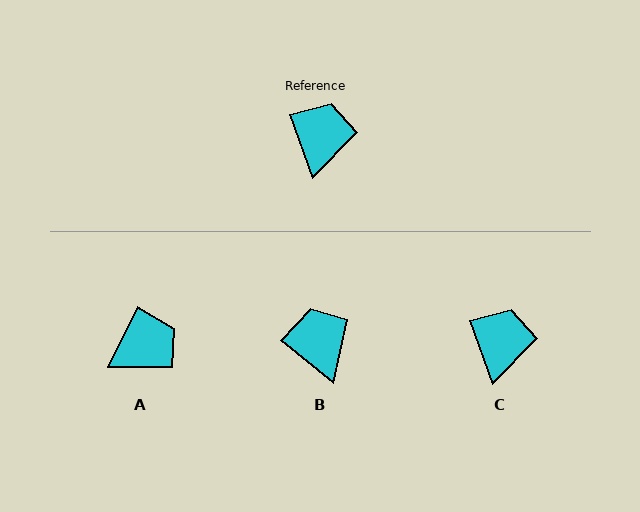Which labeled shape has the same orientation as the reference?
C.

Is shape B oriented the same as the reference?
No, it is off by about 32 degrees.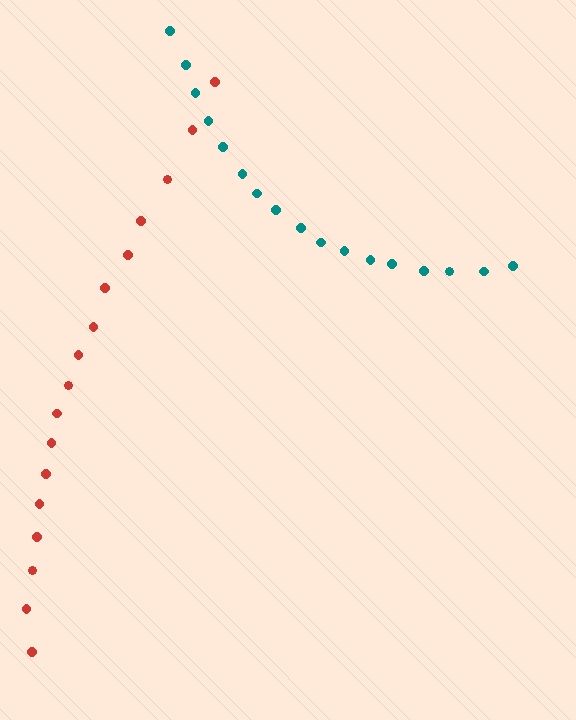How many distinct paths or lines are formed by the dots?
There are 2 distinct paths.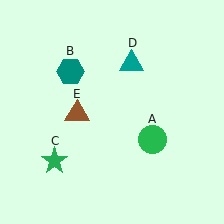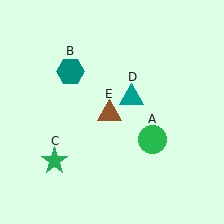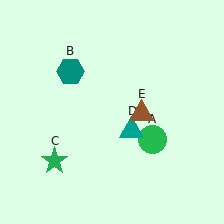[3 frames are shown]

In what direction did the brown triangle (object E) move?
The brown triangle (object E) moved right.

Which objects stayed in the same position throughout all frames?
Green circle (object A) and teal hexagon (object B) and green star (object C) remained stationary.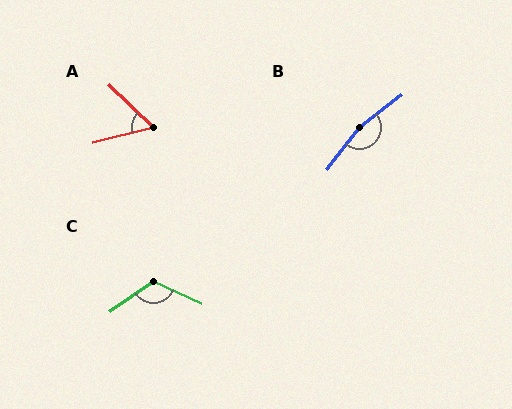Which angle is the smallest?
A, at approximately 59 degrees.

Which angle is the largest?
B, at approximately 165 degrees.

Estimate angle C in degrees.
Approximately 122 degrees.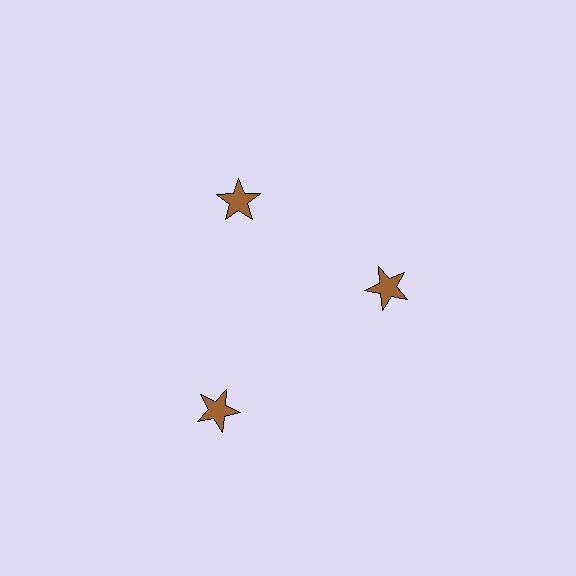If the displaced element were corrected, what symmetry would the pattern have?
It would have 3-fold rotational symmetry — the pattern would map onto itself every 120 degrees.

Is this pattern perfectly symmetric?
No. The 3 brown stars are arranged in a ring, but one element near the 7 o'clock position is pushed outward from the center, breaking the 3-fold rotational symmetry.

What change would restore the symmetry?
The symmetry would be restored by moving it inward, back onto the ring so that all 3 stars sit at equal angles and equal distance from the center.